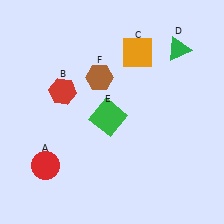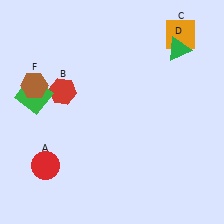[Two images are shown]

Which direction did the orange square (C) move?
The orange square (C) moved right.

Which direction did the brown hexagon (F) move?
The brown hexagon (F) moved left.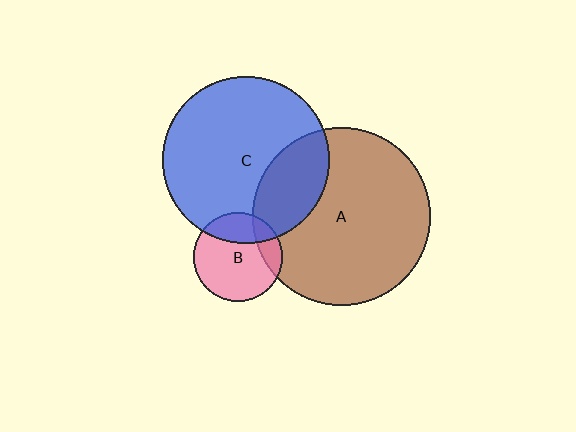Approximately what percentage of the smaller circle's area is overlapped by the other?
Approximately 15%.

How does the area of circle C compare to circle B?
Approximately 3.5 times.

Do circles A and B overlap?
Yes.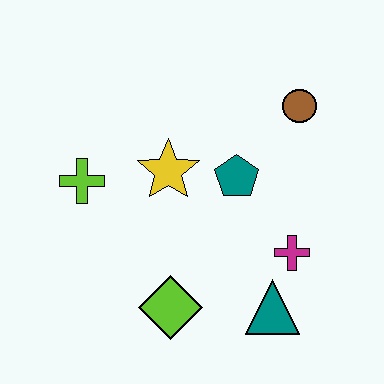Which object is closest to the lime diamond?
The teal triangle is closest to the lime diamond.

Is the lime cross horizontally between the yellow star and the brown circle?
No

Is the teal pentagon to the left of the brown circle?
Yes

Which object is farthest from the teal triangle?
The lime cross is farthest from the teal triangle.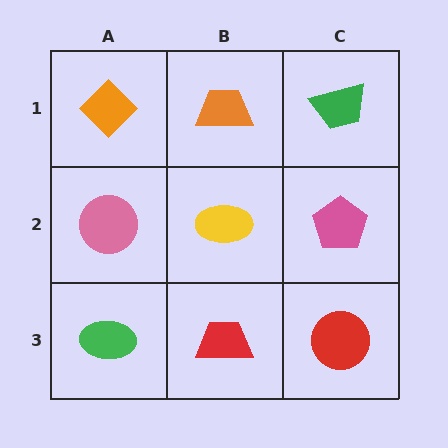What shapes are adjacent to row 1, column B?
A yellow ellipse (row 2, column B), an orange diamond (row 1, column A), a green trapezoid (row 1, column C).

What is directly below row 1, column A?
A pink circle.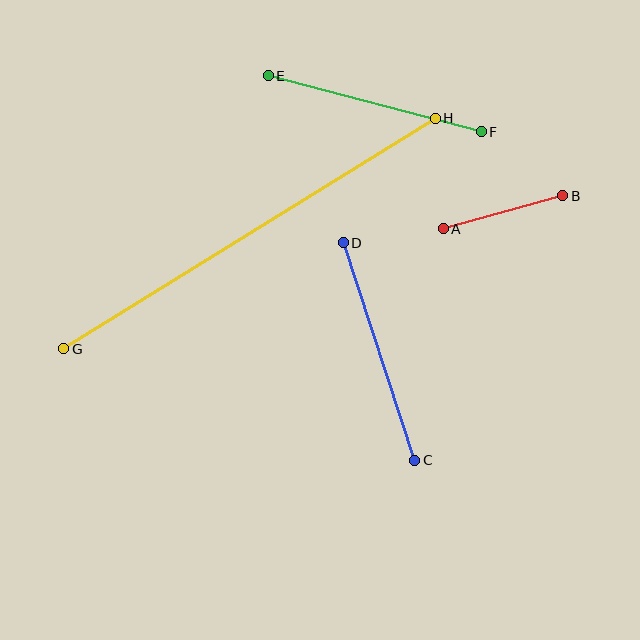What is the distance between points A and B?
The distance is approximately 124 pixels.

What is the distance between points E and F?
The distance is approximately 220 pixels.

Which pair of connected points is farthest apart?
Points G and H are farthest apart.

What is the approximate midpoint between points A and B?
The midpoint is at approximately (503, 212) pixels.